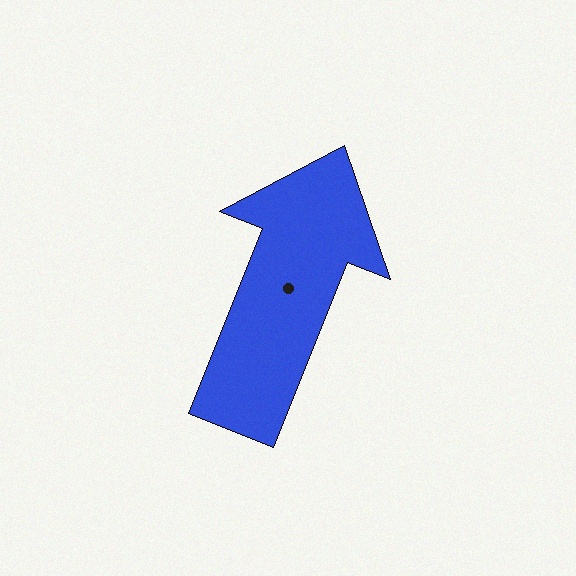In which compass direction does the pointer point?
North.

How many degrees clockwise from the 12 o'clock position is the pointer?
Approximately 22 degrees.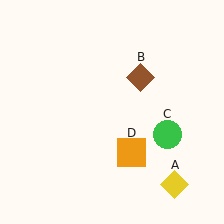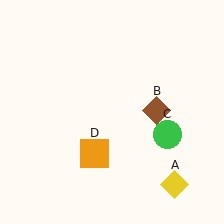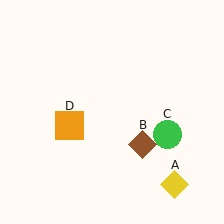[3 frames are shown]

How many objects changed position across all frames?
2 objects changed position: brown diamond (object B), orange square (object D).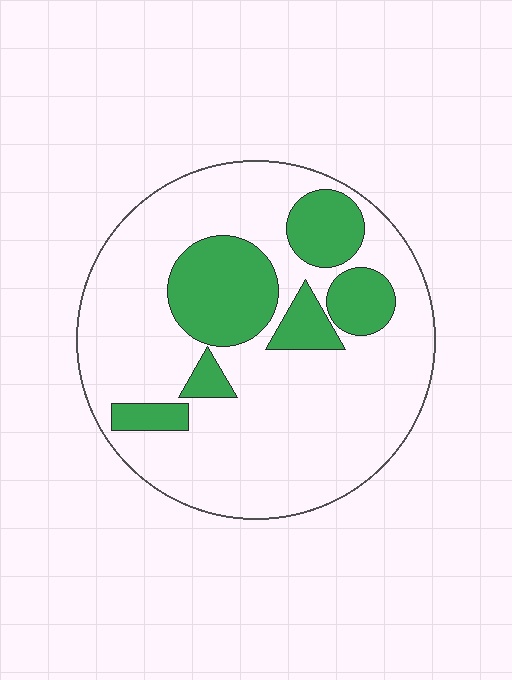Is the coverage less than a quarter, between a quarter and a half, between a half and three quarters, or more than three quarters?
Less than a quarter.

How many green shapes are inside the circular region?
6.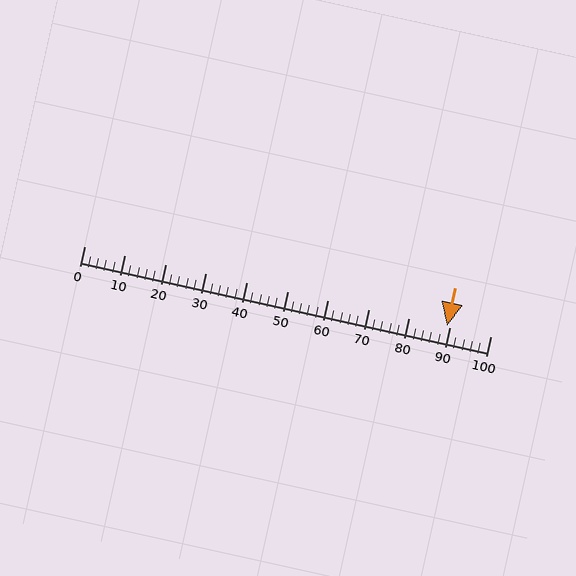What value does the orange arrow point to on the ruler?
The orange arrow points to approximately 89.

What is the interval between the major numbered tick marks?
The major tick marks are spaced 10 units apart.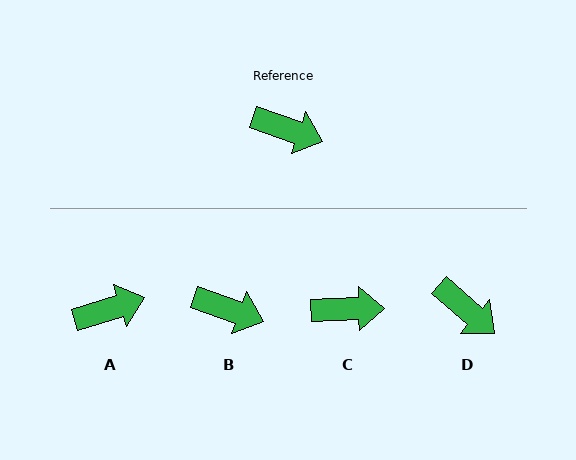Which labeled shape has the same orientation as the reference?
B.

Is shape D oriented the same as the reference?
No, it is off by about 22 degrees.